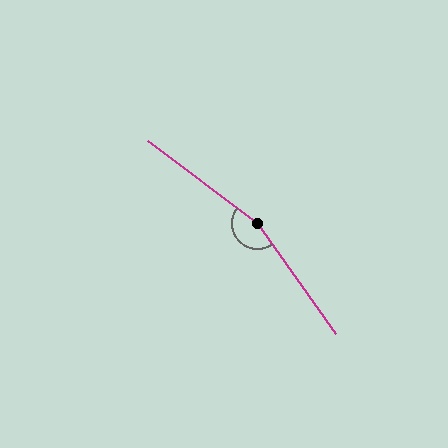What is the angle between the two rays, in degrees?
Approximately 162 degrees.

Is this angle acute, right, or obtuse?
It is obtuse.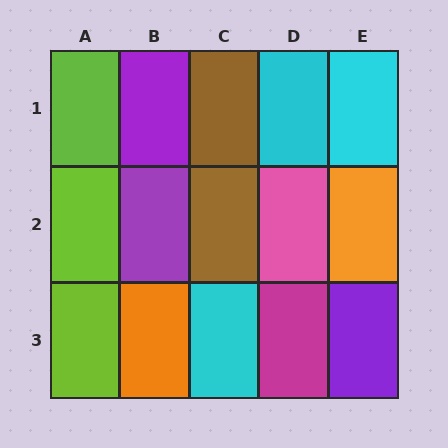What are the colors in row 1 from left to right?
Lime, purple, brown, cyan, cyan.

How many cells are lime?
3 cells are lime.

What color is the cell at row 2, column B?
Purple.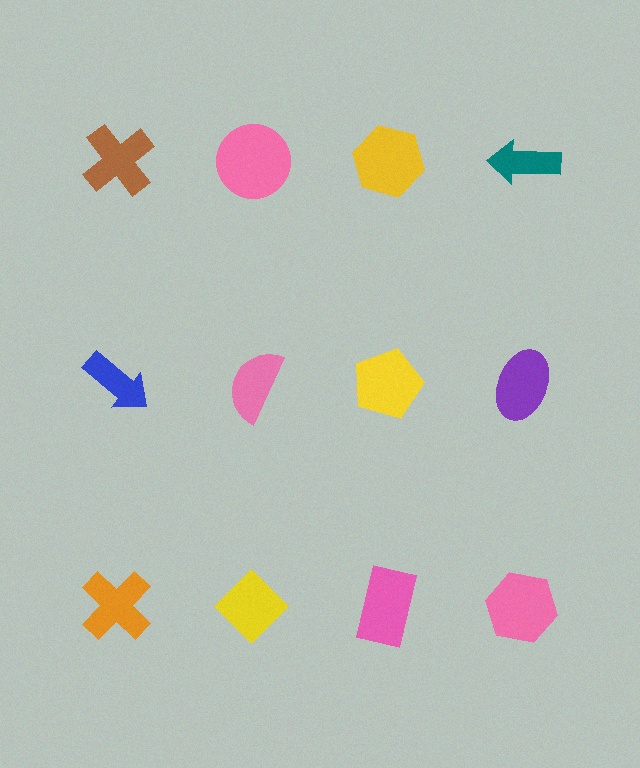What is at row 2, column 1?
A blue arrow.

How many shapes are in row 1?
4 shapes.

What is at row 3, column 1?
An orange cross.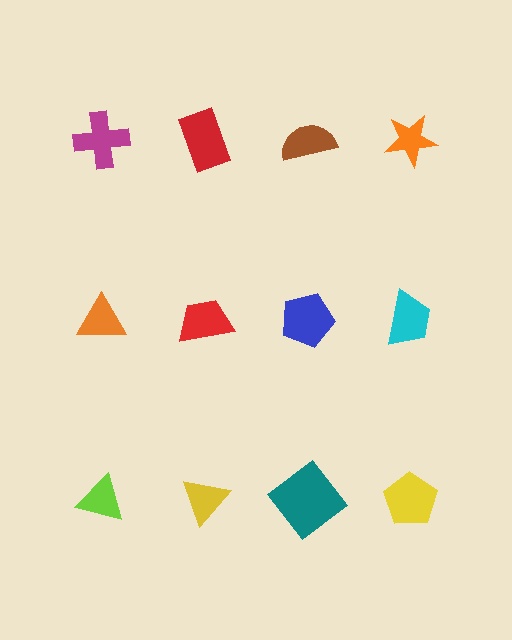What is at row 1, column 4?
An orange star.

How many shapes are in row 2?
4 shapes.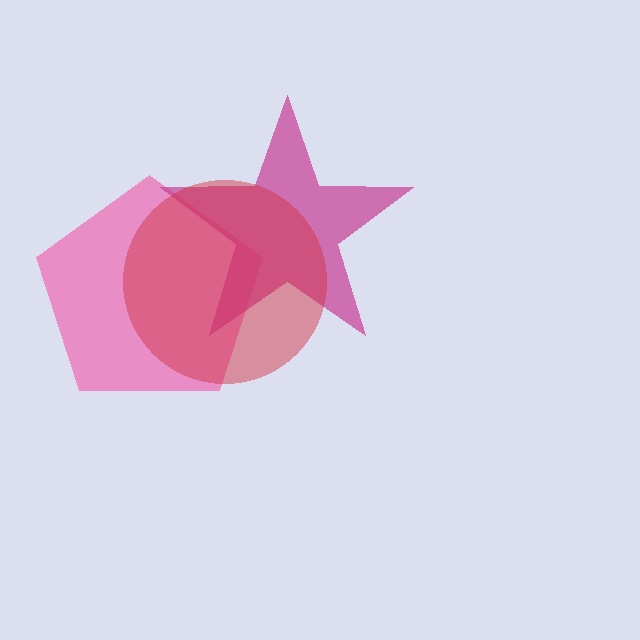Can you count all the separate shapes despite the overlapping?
Yes, there are 3 separate shapes.